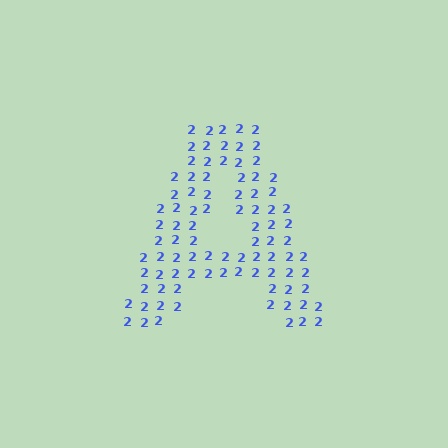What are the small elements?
The small elements are digit 2's.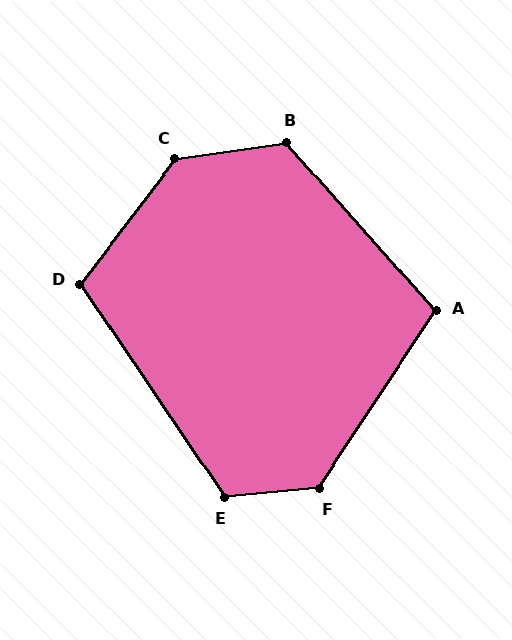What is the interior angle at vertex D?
Approximately 108 degrees (obtuse).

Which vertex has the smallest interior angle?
A, at approximately 105 degrees.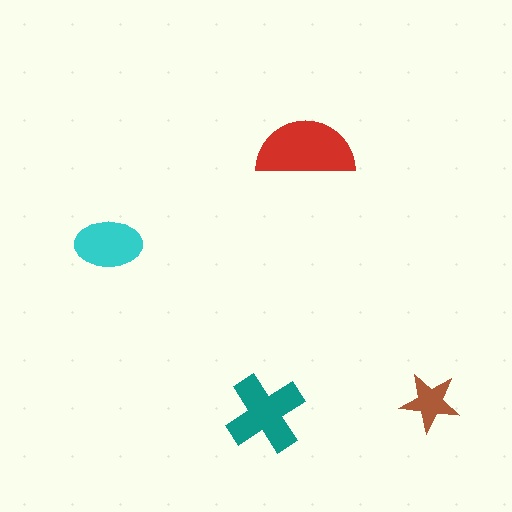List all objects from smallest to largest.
The brown star, the cyan ellipse, the teal cross, the red semicircle.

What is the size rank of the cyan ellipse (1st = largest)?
3rd.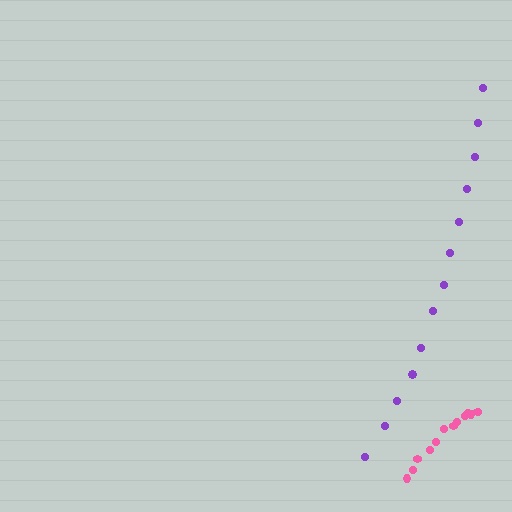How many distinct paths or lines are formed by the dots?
There are 2 distinct paths.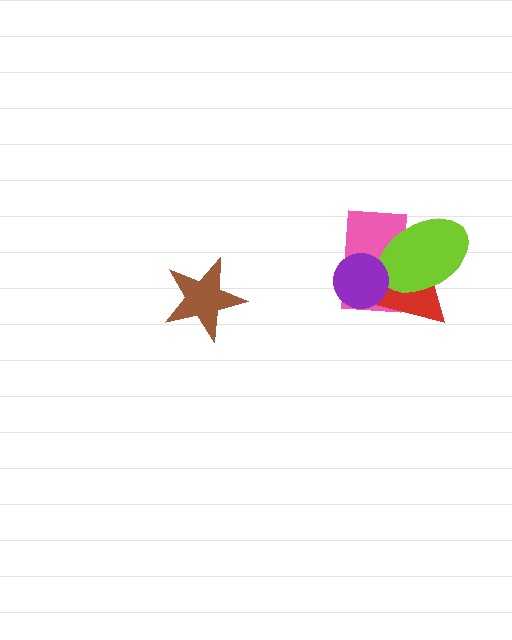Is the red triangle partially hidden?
Yes, it is partially covered by another shape.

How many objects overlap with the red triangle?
3 objects overlap with the red triangle.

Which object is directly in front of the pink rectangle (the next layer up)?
The red triangle is directly in front of the pink rectangle.